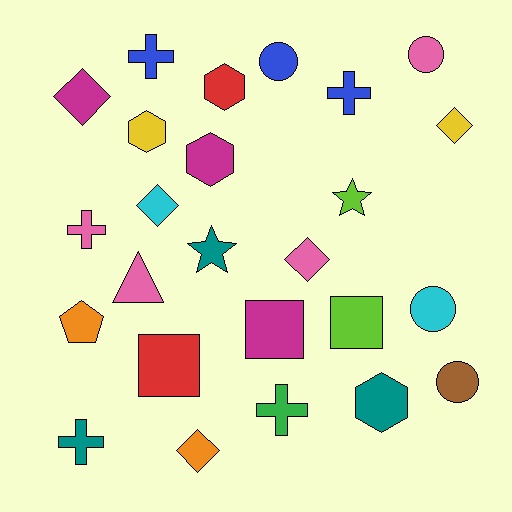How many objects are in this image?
There are 25 objects.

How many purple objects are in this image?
There are no purple objects.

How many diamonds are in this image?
There are 5 diamonds.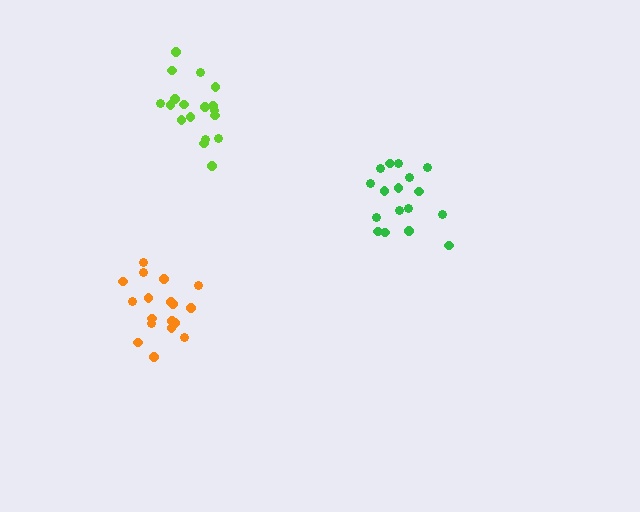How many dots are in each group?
Group 1: 17 dots, Group 2: 18 dots, Group 3: 18 dots (53 total).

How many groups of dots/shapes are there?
There are 3 groups.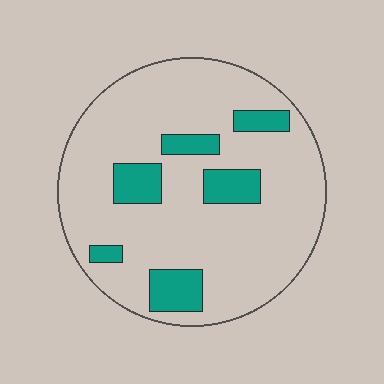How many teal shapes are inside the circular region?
6.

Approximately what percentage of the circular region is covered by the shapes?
Approximately 15%.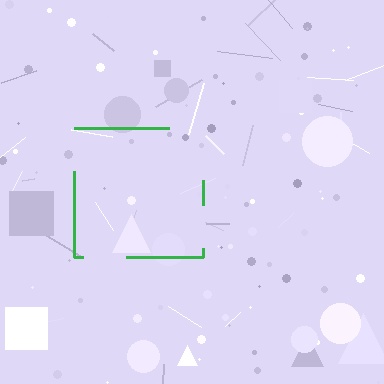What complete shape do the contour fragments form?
The contour fragments form a square.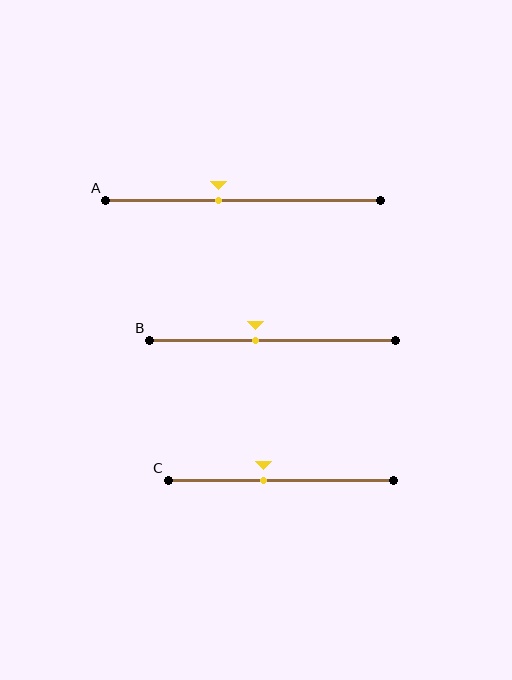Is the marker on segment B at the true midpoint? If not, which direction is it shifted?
No, the marker on segment B is shifted to the left by about 7% of the segment length.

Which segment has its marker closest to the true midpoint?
Segment B has its marker closest to the true midpoint.